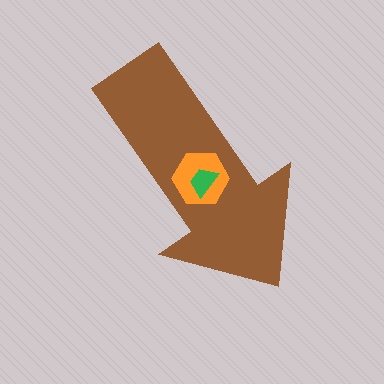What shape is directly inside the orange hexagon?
The green trapezoid.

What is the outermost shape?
The brown arrow.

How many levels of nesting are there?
3.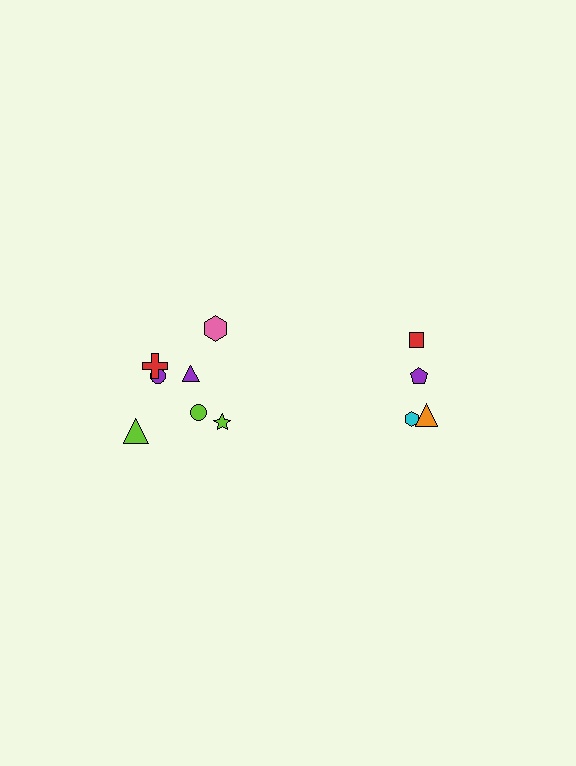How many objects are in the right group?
There are 4 objects.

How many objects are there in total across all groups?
There are 11 objects.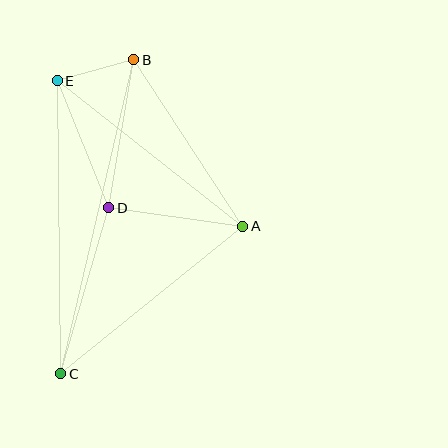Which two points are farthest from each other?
Points B and C are farthest from each other.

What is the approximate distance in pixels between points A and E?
The distance between A and E is approximately 236 pixels.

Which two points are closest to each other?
Points B and E are closest to each other.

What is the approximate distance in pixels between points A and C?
The distance between A and C is approximately 234 pixels.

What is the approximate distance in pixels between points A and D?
The distance between A and D is approximately 136 pixels.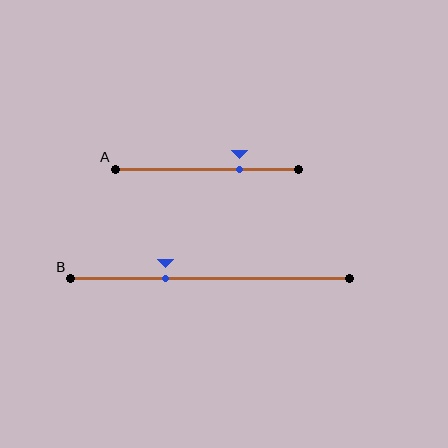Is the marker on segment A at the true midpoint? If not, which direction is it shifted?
No, the marker on segment A is shifted to the right by about 18% of the segment length.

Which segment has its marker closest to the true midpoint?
Segment B has its marker closest to the true midpoint.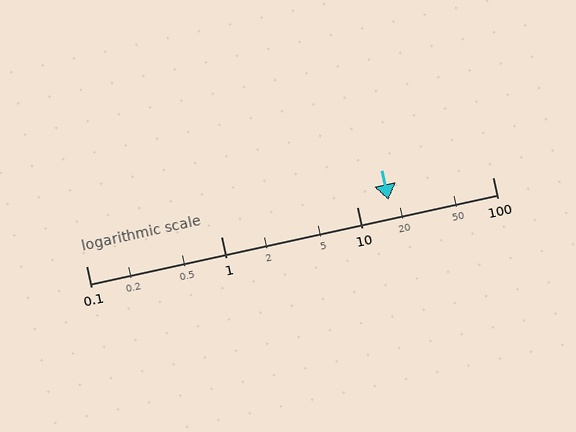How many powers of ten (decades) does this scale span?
The scale spans 3 decades, from 0.1 to 100.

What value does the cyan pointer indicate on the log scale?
The pointer indicates approximately 17.